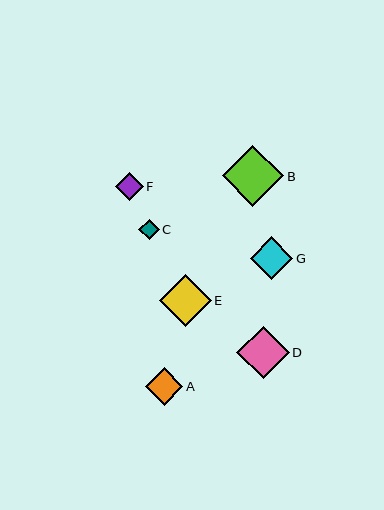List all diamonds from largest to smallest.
From largest to smallest: B, D, E, G, A, F, C.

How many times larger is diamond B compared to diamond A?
Diamond B is approximately 1.6 times the size of diamond A.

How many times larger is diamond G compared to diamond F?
Diamond G is approximately 1.5 times the size of diamond F.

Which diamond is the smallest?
Diamond C is the smallest with a size of approximately 20 pixels.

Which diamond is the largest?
Diamond B is the largest with a size of approximately 62 pixels.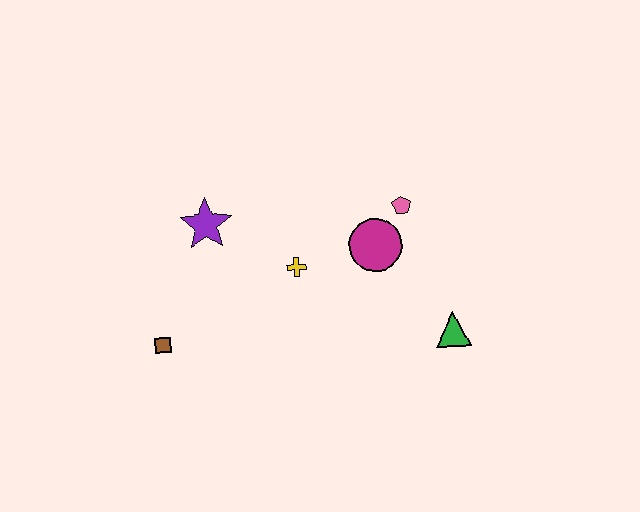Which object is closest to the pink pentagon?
The magenta circle is closest to the pink pentagon.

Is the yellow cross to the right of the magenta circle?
No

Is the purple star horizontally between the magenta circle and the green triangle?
No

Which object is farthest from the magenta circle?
The brown square is farthest from the magenta circle.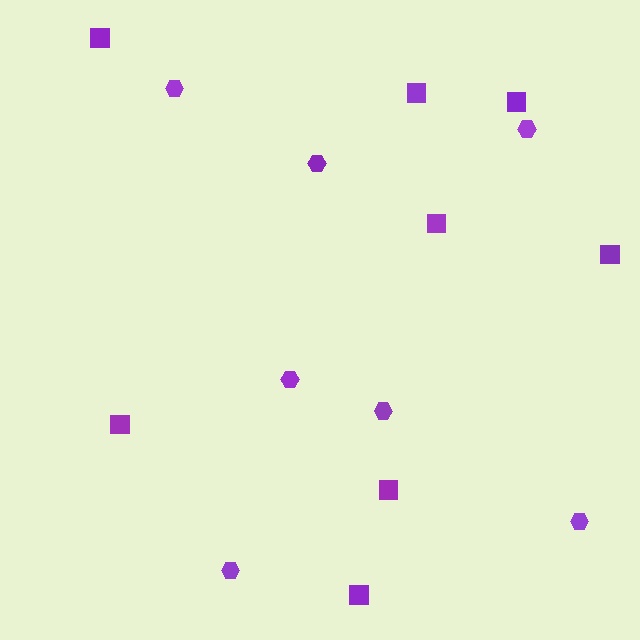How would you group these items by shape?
There are 2 groups: one group of squares (8) and one group of hexagons (7).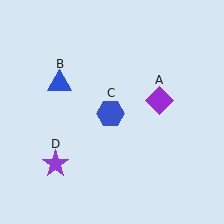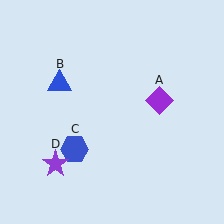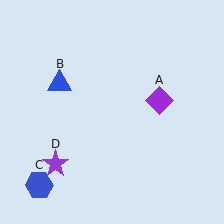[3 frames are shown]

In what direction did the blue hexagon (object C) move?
The blue hexagon (object C) moved down and to the left.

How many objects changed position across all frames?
1 object changed position: blue hexagon (object C).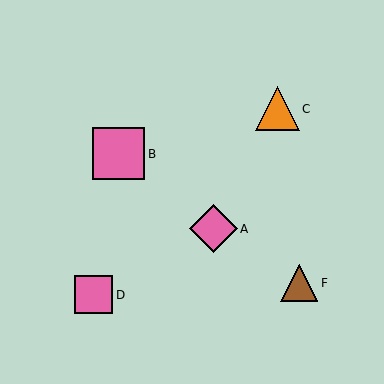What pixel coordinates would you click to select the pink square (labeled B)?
Click at (119, 154) to select the pink square B.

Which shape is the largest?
The pink square (labeled B) is the largest.